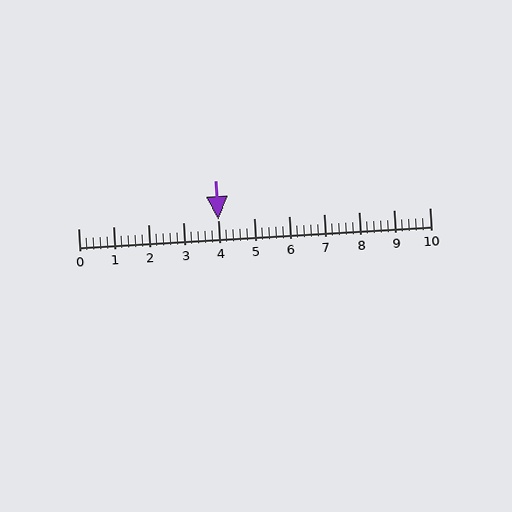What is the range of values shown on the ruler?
The ruler shows values from 0 to 10.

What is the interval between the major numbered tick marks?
The major tick marks are spaced 1 units apart.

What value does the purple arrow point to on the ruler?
The purple arrow points to approximately 4.0.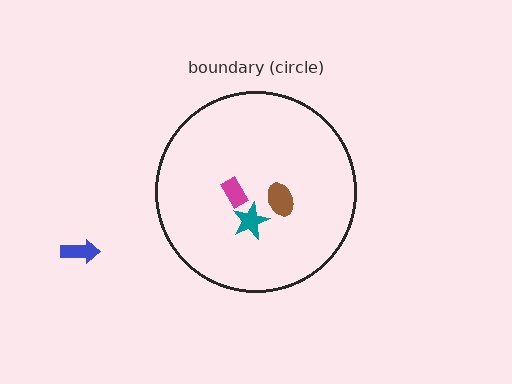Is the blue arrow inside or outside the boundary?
Outside.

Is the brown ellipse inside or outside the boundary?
Inside.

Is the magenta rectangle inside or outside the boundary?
Inside.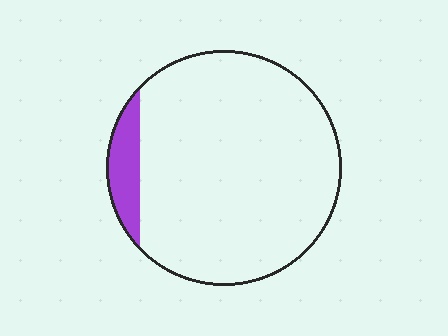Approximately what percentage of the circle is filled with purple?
Approximately 10%.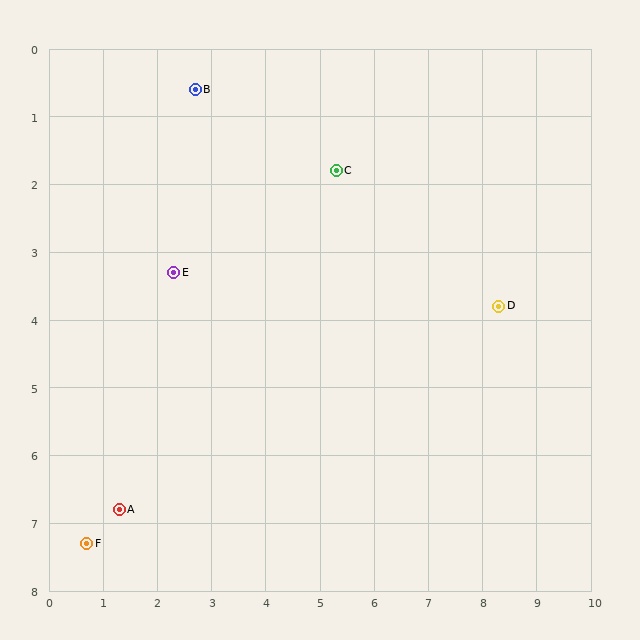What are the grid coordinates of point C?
Point C is at approximately (5.3, 1.8).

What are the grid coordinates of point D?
Point D is at approximately (8.3, 3.8).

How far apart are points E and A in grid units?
Points E and A are about 3.6 grid units apart.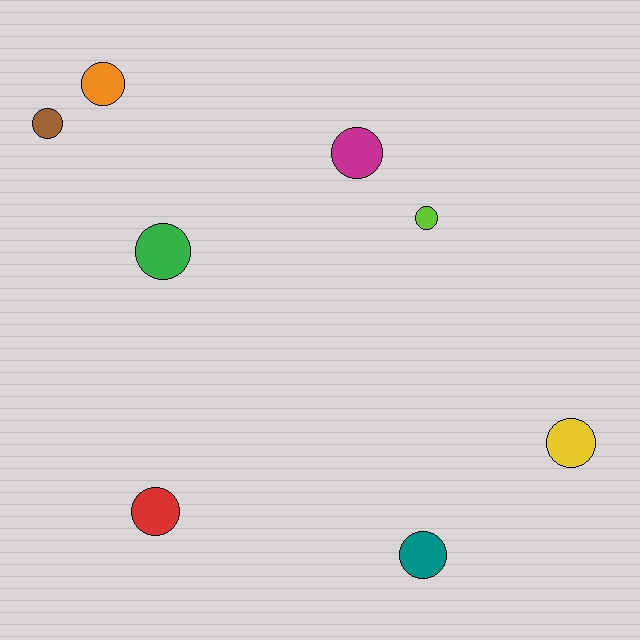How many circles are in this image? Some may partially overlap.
There are 8 circles.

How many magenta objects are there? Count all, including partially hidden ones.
There is 1 magenta object.